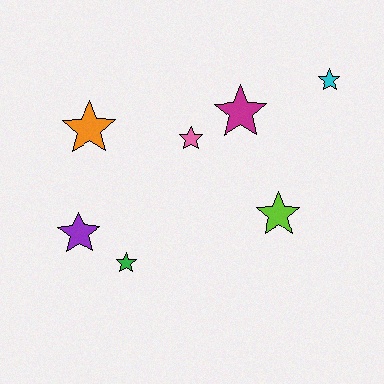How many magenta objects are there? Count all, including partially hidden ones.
There is 1 magenta object.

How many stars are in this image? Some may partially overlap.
There are 7 stars.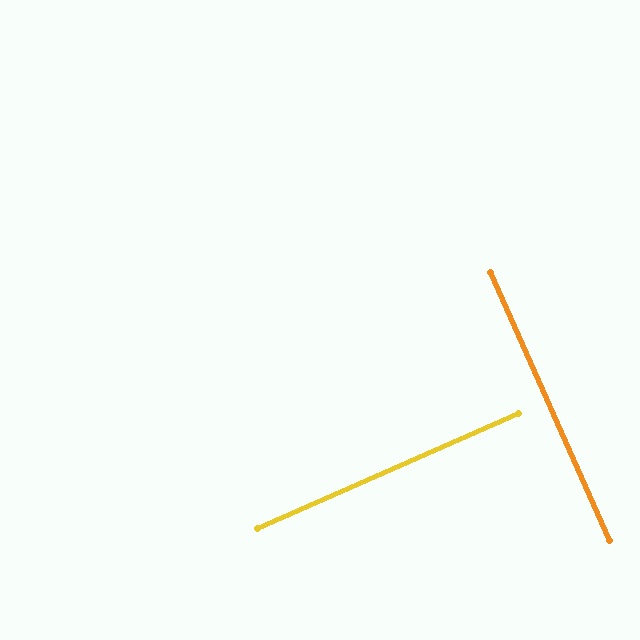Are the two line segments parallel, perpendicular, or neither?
Perpendicular — they meet at approximately 90°.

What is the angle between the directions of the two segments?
Approximately 90 degrees.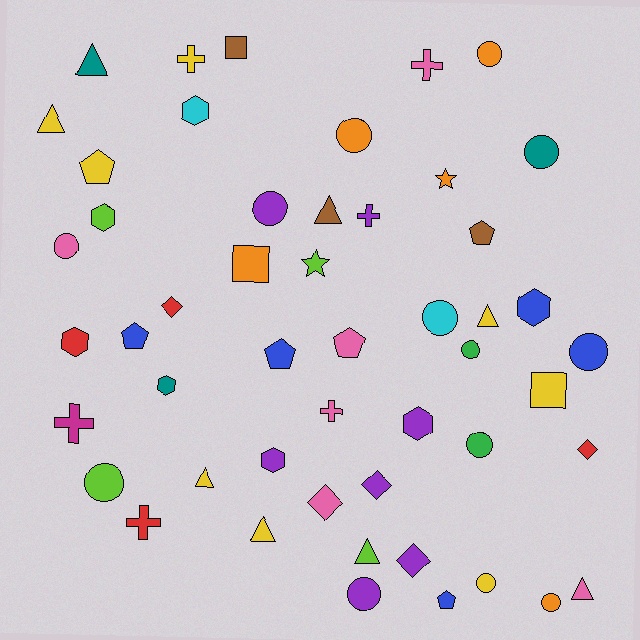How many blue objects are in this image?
There are 5 blue objects.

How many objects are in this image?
There are 50 objects.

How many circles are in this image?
There are 13 circles.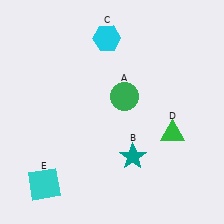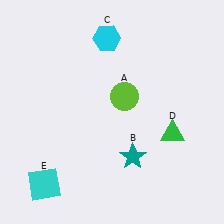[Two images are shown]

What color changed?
The circle (A) changed from green in Image 1 to lime in Image 2.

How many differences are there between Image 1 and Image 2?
There is 1 difference between the two images.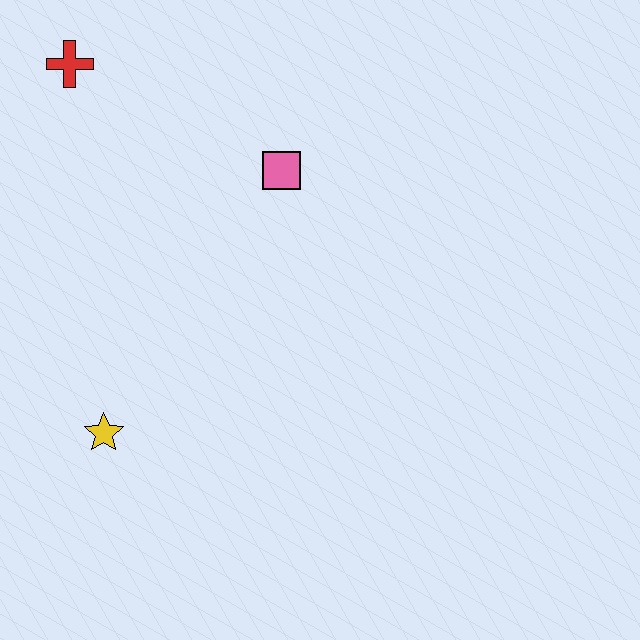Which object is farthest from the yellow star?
The red cross is farthest from the yellow star.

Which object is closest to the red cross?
The pink square is closest to the red cross.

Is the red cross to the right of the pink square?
No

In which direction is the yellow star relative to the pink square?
The yellow star is below the pink square.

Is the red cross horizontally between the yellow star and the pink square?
No